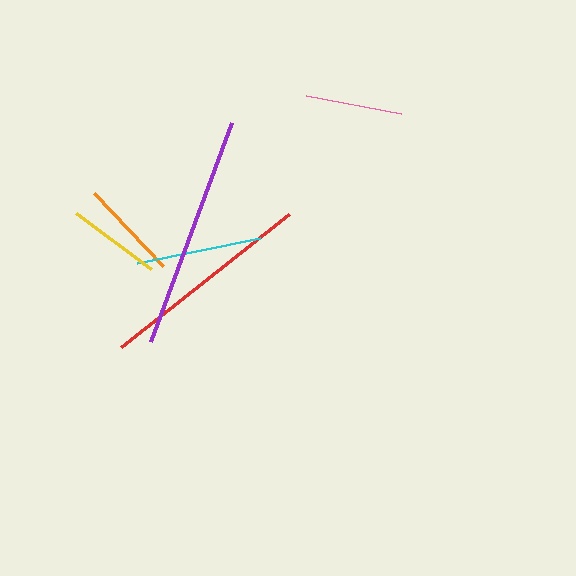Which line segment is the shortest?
The yellow line is the shortest at approximately 94 pixels.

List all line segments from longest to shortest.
From longest to shortest: purple, red, cyan, orange, pink, yellow.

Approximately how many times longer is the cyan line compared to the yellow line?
The cyan line is approximately 1.3 times the length of the yellow line.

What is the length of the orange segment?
The orange segment is approximately 100 pixels long.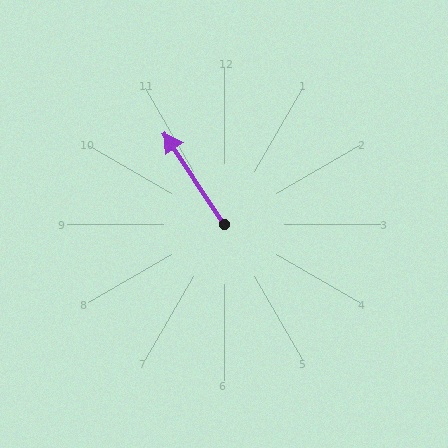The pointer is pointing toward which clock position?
Roughly 11 o'clock.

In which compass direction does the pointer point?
Northwest.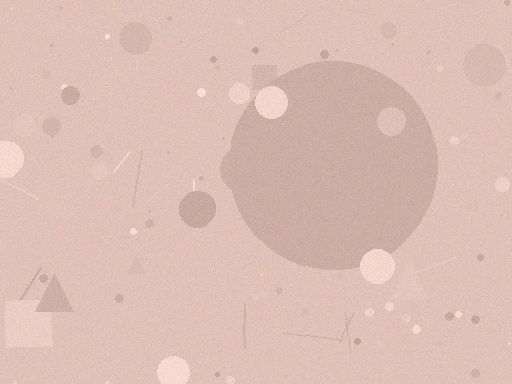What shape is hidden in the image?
A circle is hidden in the image.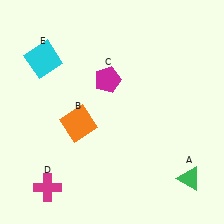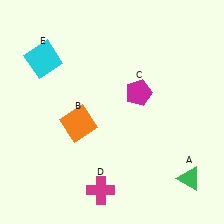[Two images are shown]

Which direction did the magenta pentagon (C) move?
The magenta pentagon (C) moved right.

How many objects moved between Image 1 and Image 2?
2 objects moved between the two images.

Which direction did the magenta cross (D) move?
The magenta cross (D) moved right.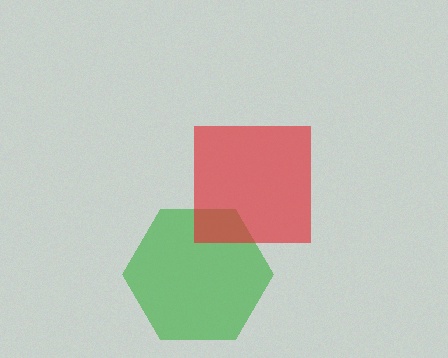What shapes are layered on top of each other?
The layered shapes are: a green hexagon, a red square.